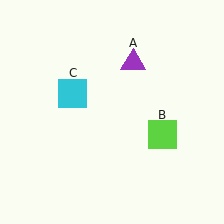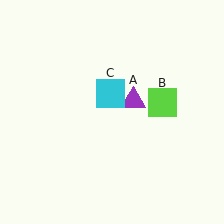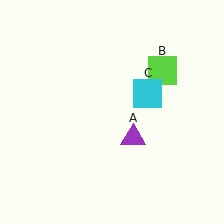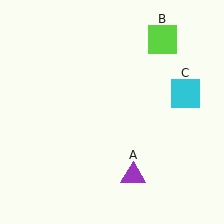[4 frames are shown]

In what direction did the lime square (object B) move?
The lime square (object B) moved up.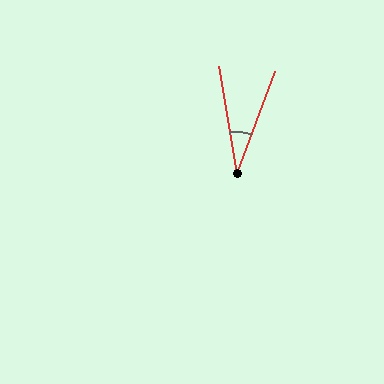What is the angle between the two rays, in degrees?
Approximately 30 degrees.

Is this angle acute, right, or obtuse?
It is acute.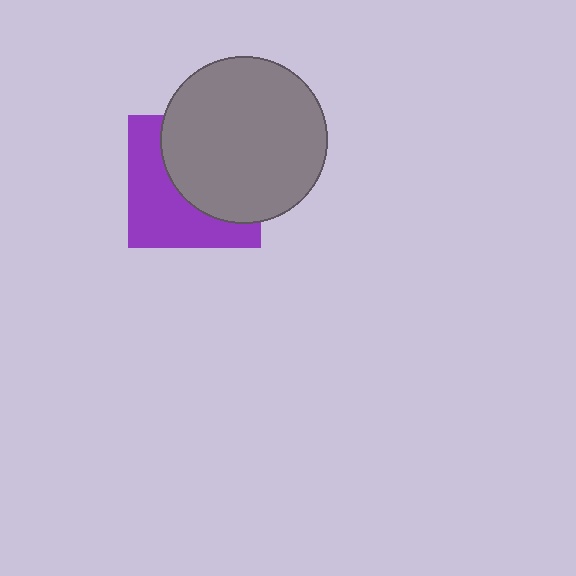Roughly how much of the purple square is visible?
About half of it is visible (roughly 46%).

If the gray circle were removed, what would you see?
You would see the complete purple square.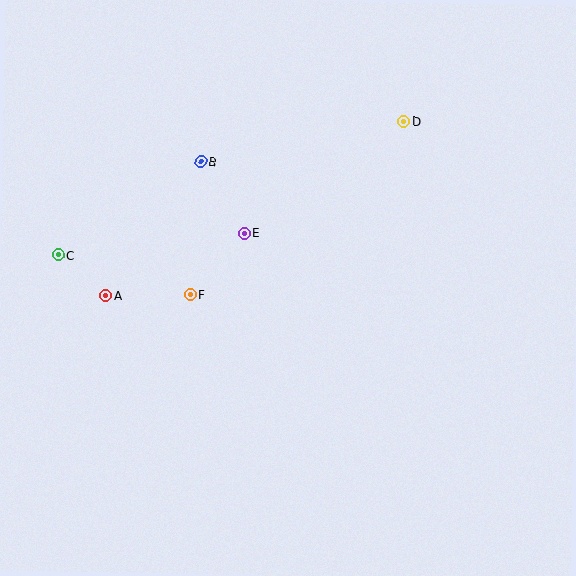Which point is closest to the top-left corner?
Point B is closest to the top-left corner.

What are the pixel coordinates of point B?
Point B is at (201, 162).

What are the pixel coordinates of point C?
Point C is at (58, 255).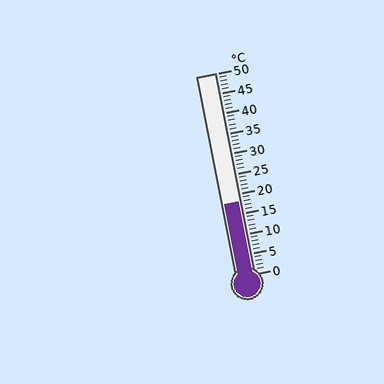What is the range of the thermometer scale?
The thermometer scale ranges from 0°C to 50°C.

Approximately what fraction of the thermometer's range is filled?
The thermometer is filled to approximately 35% of its range.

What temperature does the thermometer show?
The thermometer shows approximately 18°C.